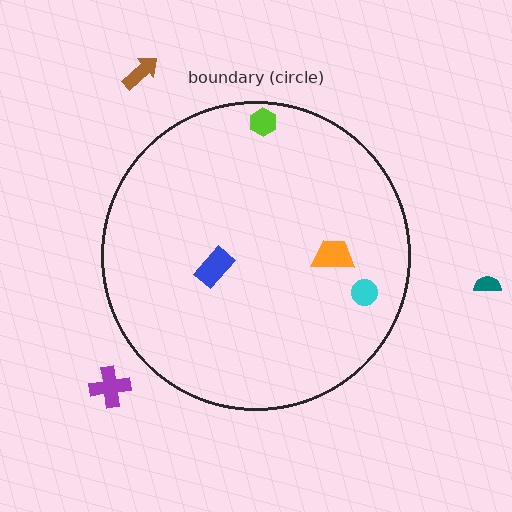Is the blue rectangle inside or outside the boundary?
Inside.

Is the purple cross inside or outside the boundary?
Outside.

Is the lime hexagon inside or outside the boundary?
Inside.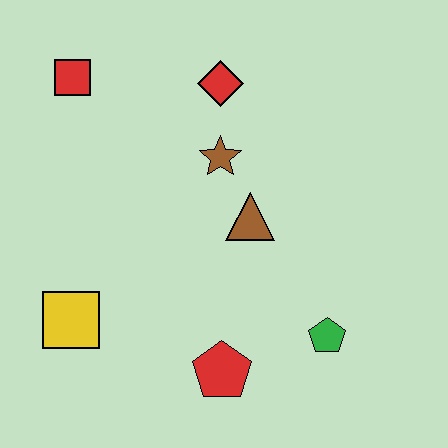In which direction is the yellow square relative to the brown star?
The yellow square is below the brown star.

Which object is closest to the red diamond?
The brown star is closest to the red diamond.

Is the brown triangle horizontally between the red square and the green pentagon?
Yes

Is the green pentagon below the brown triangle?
Yes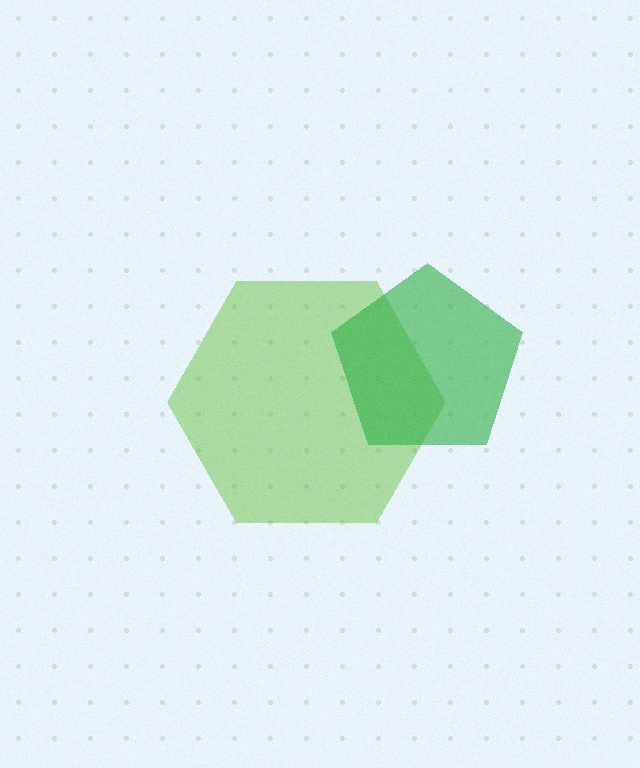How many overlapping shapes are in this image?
There are 2 overlapping shapes in the image.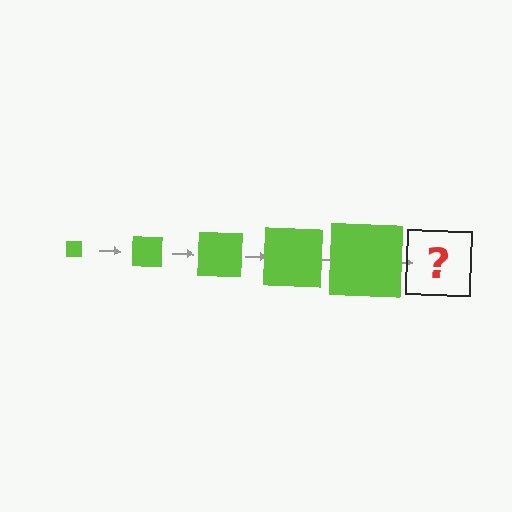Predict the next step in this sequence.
The next step is a lime square, larger than the previous one.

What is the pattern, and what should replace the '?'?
The pattern is that the square gets progressively larger each step. The '?' should be a lime square, larger than the previous one.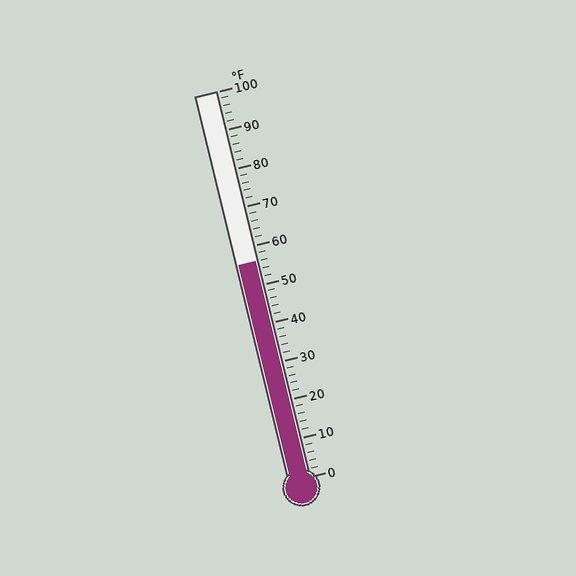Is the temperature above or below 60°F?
The temperature is below 60°F.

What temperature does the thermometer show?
The thermometer shows approximately 56°F.